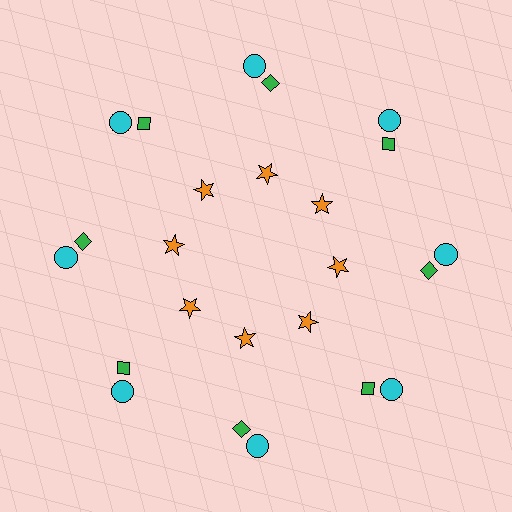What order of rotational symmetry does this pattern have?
This pattern has 8-fold rotational symmetry.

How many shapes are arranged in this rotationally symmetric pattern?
There are 24 shapes, arranged in 8 groups of 3.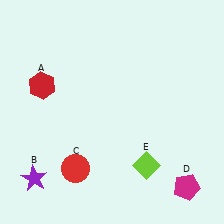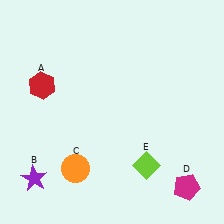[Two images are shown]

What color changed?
The circle (C) changed from red in Image 1 to orange in Image 2.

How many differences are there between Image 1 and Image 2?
There is 1 difference between the two images.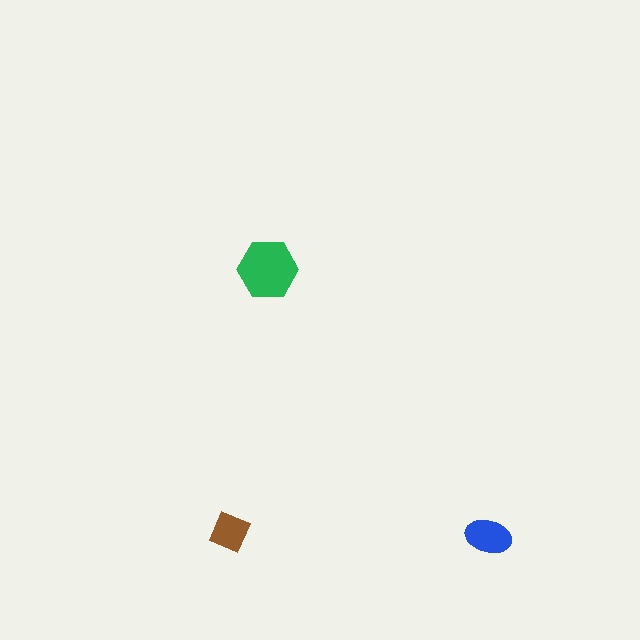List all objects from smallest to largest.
The brown diamond, the blue ellipse, the green hexagon.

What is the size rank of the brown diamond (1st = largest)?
3rd.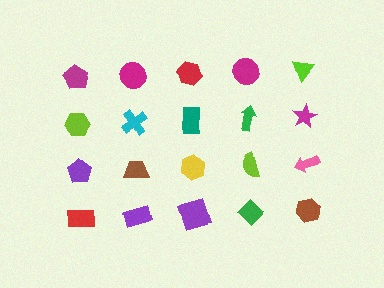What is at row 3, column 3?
A yellow hexagon.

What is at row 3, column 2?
A brown trapezoid.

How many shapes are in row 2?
5 shapes.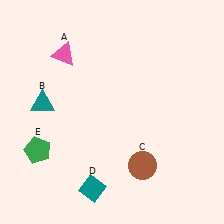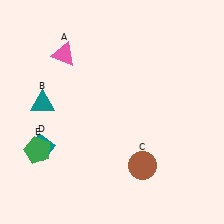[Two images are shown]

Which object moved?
The teal diamond (D) moved left.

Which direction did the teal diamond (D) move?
The teal diamond (D) moved left.